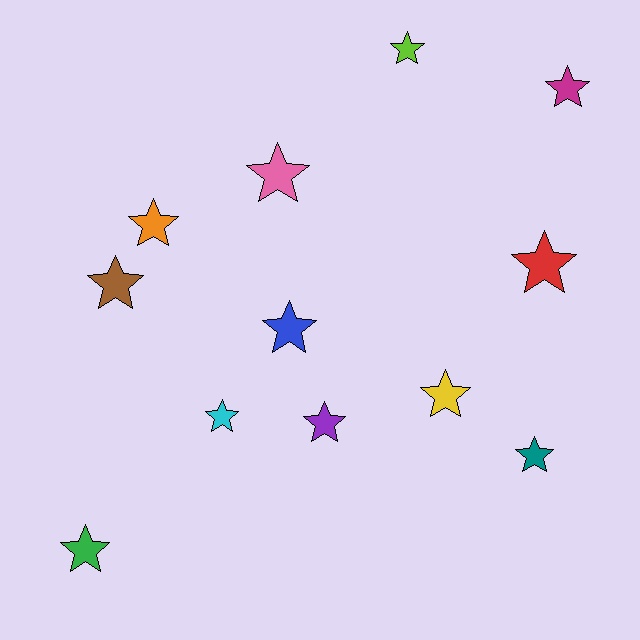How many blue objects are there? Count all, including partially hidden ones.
There is 1 blue object.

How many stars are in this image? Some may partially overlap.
There are 12 stars.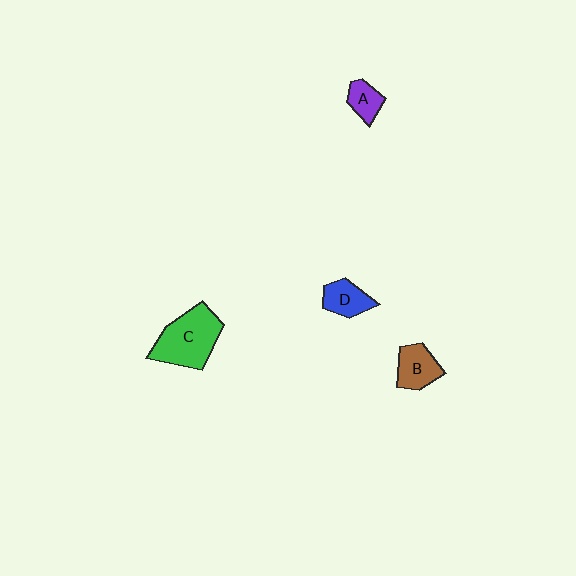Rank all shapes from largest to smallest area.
From largest to smallest: C (green), B (brown), D (blue), A (purple).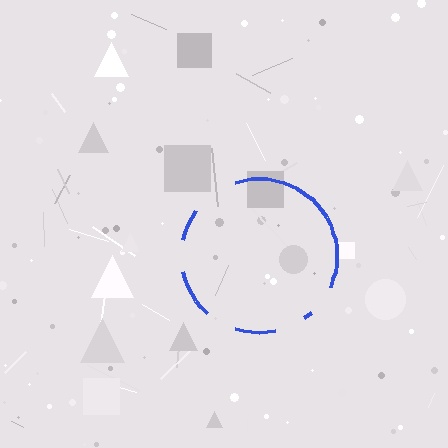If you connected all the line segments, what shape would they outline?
They would outline a circle.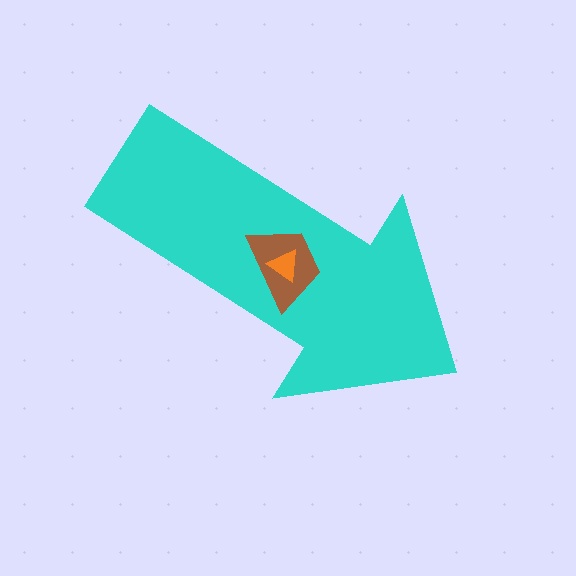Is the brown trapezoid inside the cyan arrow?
Yes.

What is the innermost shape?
The orange triangle.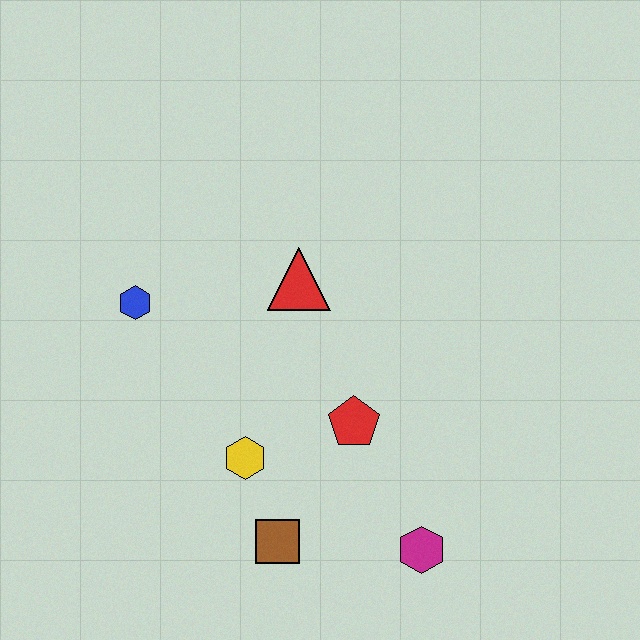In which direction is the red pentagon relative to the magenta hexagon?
The red pentagon is above the magenta hexagon.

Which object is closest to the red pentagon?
The yellow hexagon is closest to the red pentagon.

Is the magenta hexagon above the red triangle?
No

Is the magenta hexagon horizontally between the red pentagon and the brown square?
No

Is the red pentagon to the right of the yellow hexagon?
Yes